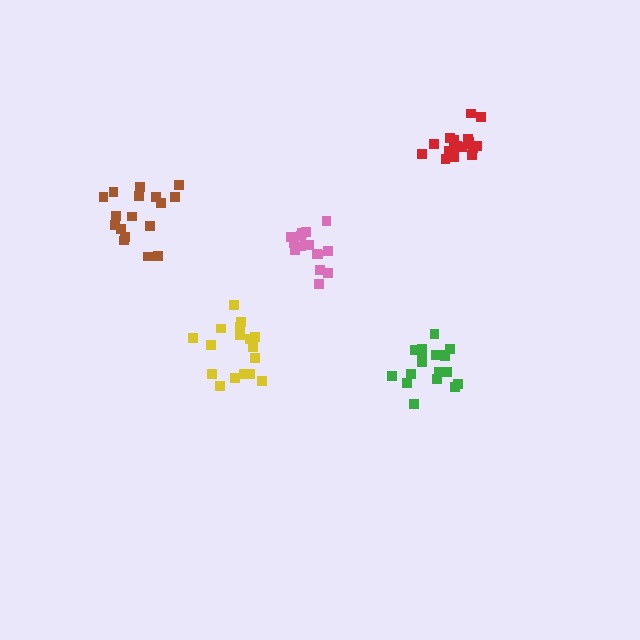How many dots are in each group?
Group 1: 17 dots, Group 2: 19 dots, Group 3: 16 dots, Group 4: 18 dots, Group 5: 17 dots (87 total).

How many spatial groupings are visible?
There are 5 spatial groupings.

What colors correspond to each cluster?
The clusters are colored: yellow, red, pink, green, brown.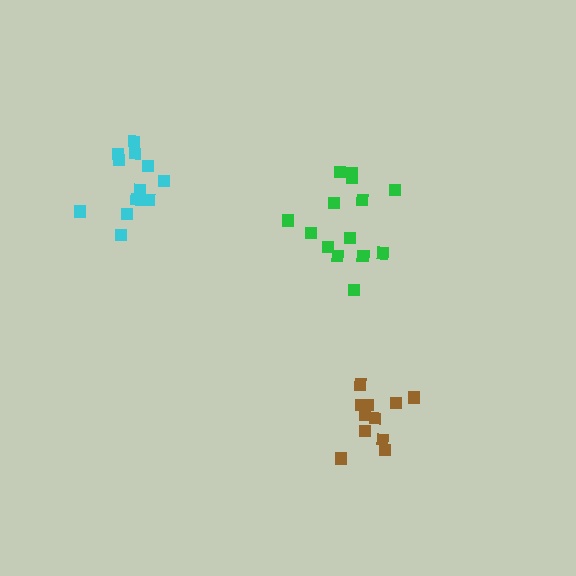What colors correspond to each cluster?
The clusters are colored: cyan, brown, green.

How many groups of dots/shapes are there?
There are 3 groups.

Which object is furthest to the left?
The cyan cluster is leftmost.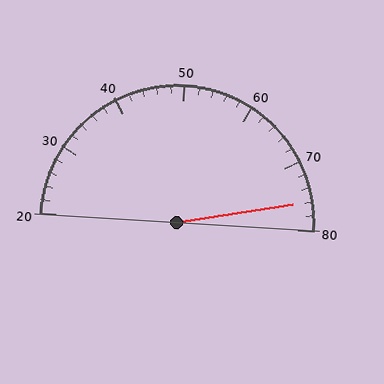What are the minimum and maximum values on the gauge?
The gauge ranges from 20 to 80.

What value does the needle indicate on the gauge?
The needle indicates approximately 76.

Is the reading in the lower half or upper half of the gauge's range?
The reading is in the upper half of the range (20 to 80).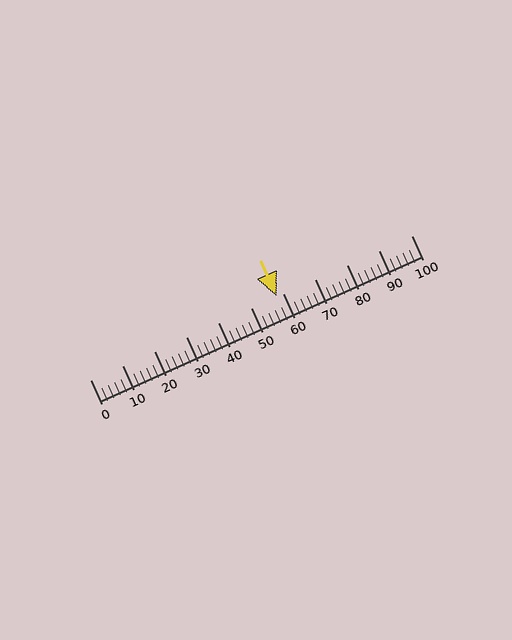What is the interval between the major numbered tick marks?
The major tick marks are spaced 10 units apart.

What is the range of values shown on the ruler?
The ruler shows values from 0 to 100.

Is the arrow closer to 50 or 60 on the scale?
The arrow is closer to 60.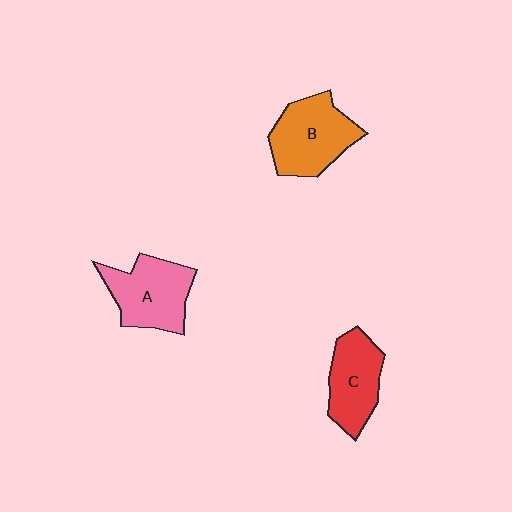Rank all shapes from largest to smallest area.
From largest to smallest: B (orange), A (pink), C (red).